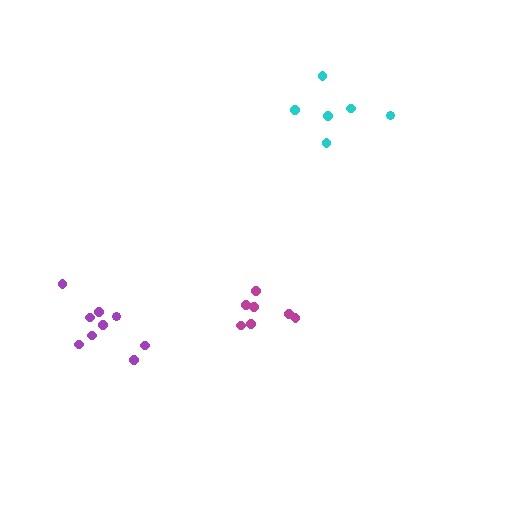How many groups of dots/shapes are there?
There are 3 groups.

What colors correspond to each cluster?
The clusters are colored: magenta, cyan, purple.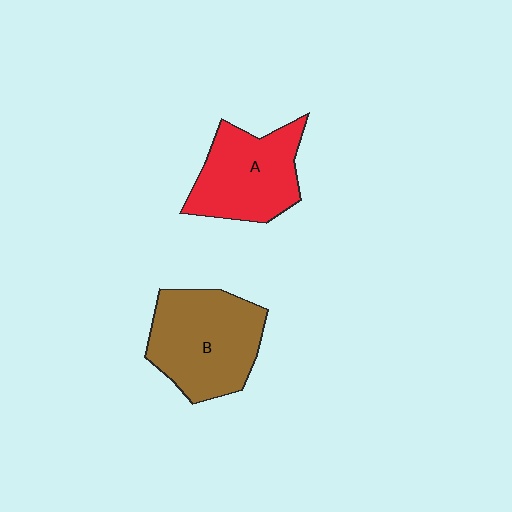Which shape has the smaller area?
Shape A (red).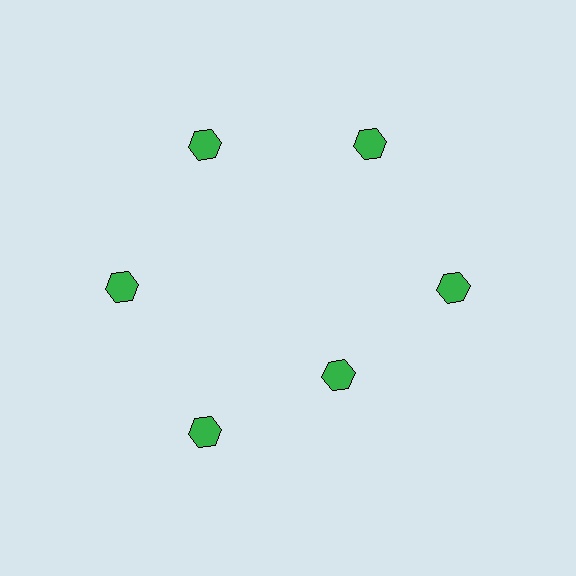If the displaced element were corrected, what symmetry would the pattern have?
It would have 6-fold rotational symmetry — the pattern would map onto itself every 60 degrees.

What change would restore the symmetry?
The symmetry would be restored by moving it outward, back onto the ring so that all 6 hexagons sit at equal angles and equal distance from the center.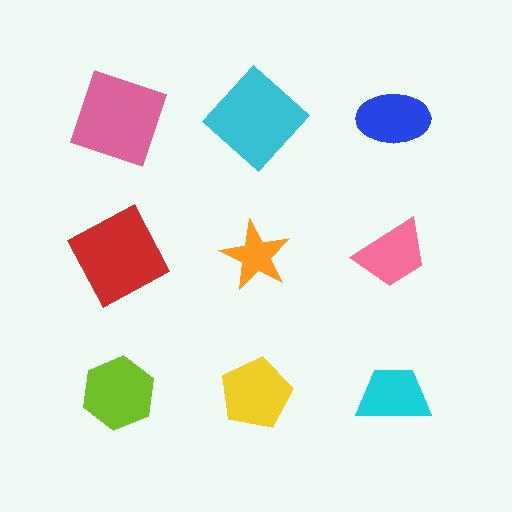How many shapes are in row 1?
3 shapes.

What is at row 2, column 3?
A pink trapezoid.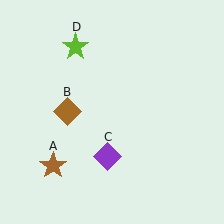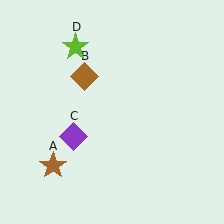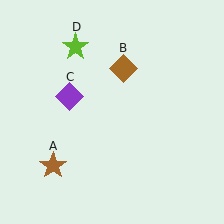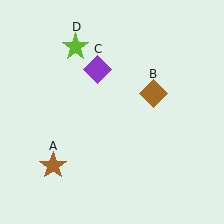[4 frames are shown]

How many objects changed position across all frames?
2 objects changed position: brown diamond (object B), purple diamond (object C).